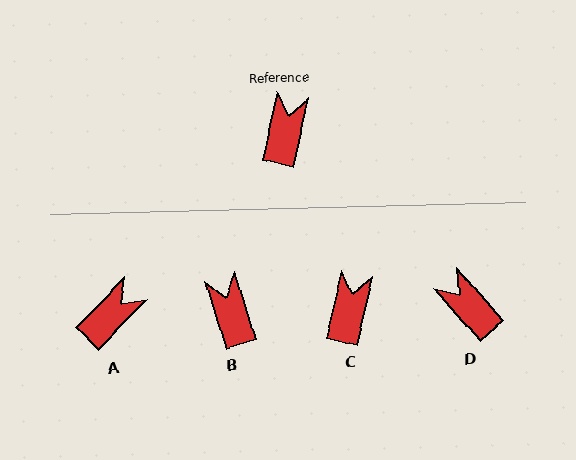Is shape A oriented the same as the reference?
No, it is off by about 32 degrees.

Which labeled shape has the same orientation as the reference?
C.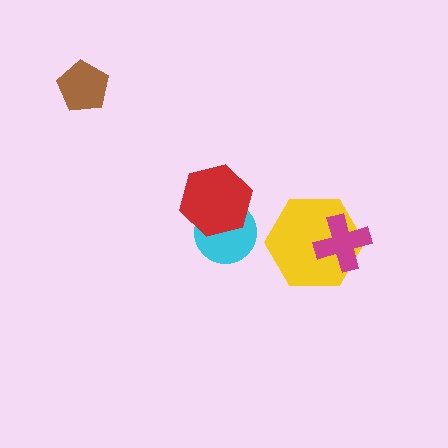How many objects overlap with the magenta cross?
1 object overlaps with the magenta cross.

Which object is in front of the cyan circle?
The red hexagon is in front of the cyan circle.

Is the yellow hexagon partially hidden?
Yes, it is partially covered by another shape.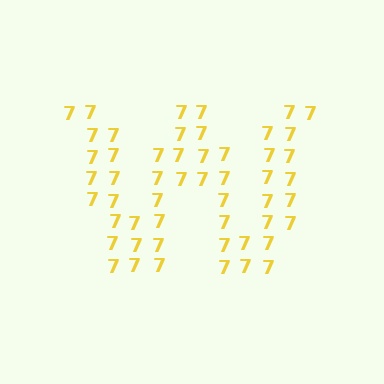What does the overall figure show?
The overall figure shows the letter W.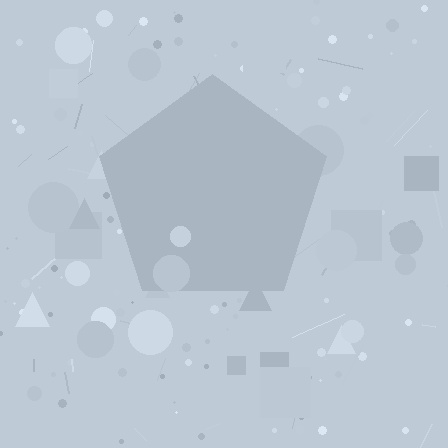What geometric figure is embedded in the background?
A pentagon is embedded in the background.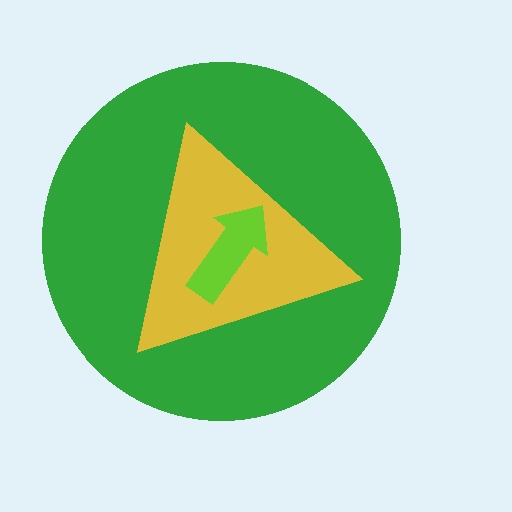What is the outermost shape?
The green circle.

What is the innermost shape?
The lime arrow.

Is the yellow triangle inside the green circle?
Yes.